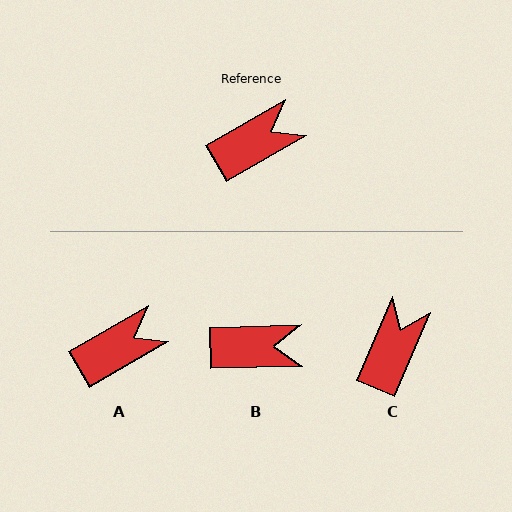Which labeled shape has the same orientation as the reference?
A.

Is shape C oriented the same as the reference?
No, it is off by about 37 degrees.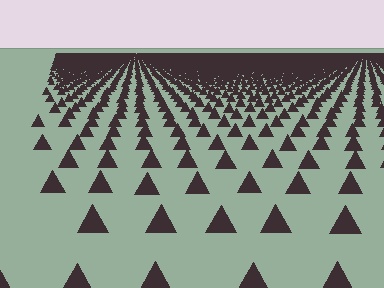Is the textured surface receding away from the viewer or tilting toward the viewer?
The surface is receding away from the viewer. Texture elements get smaller and denser toward the top.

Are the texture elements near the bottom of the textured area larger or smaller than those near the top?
Larger. Near the bottom, elements are closer to the viewer and appear at a bigger on-screen size.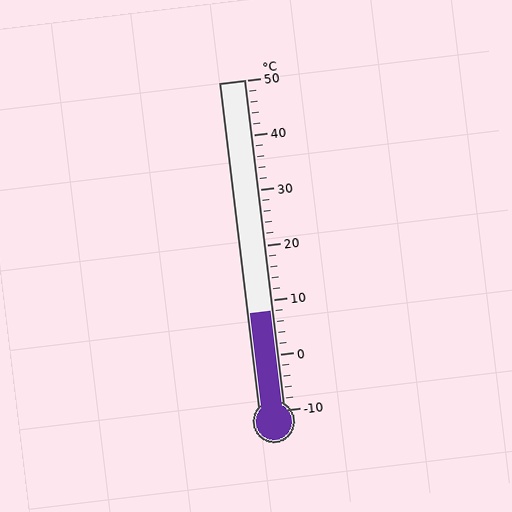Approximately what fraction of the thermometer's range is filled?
The thermometer is filled to approximately 30% of its range.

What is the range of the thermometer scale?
The thermometer scale ranges from -10°C to 50°C.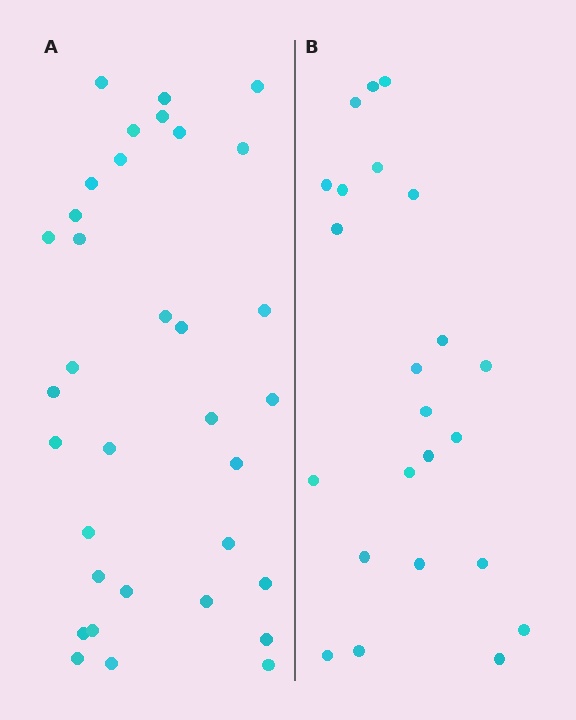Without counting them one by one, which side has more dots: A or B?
Region A (the left region) has more dots.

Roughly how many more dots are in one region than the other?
Region A has roughly 12 or so more dots than region B.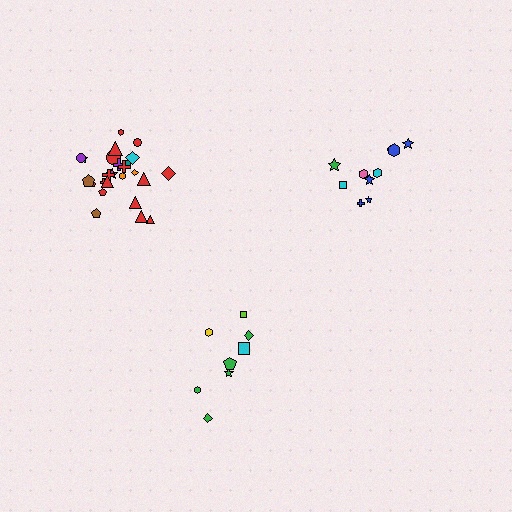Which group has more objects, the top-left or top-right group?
The top-left group.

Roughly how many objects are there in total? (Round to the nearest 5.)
Roughly 45 objects in total.